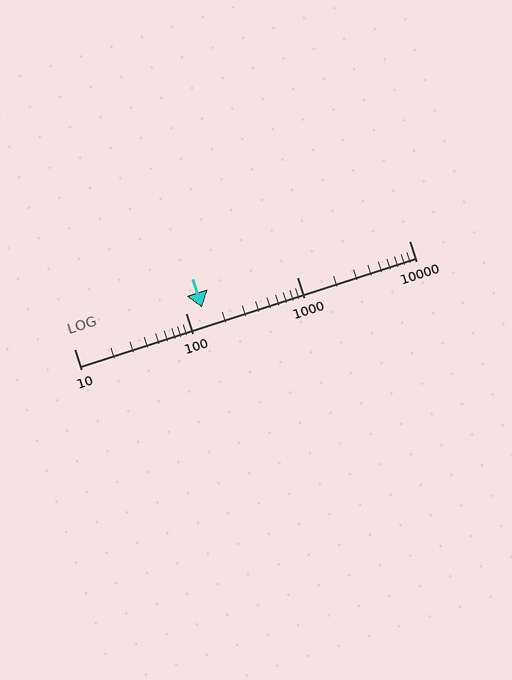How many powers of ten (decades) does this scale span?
The scale spans 3 decades, from 10 to 10000.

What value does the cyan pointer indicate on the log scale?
The pointer indicates approximately 140.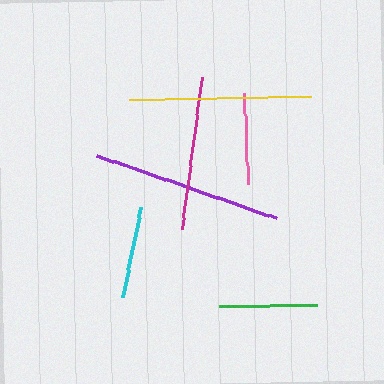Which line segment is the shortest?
The pink line is the shortest at approximately 90 pixels.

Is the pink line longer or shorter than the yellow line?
The yellow line is longer than the pink line.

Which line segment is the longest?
The purple line is the longest at approximately 191 pixels.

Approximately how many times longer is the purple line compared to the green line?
The purple line is approximately 1.9 times the length of the green line.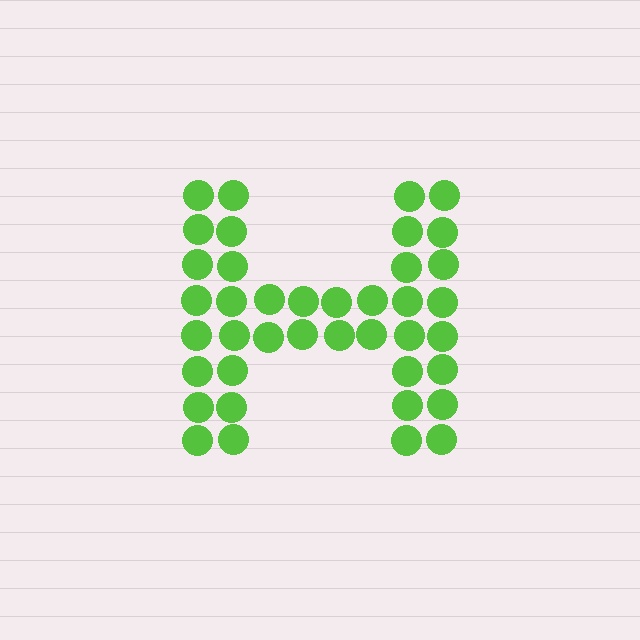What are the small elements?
The small elements are circles.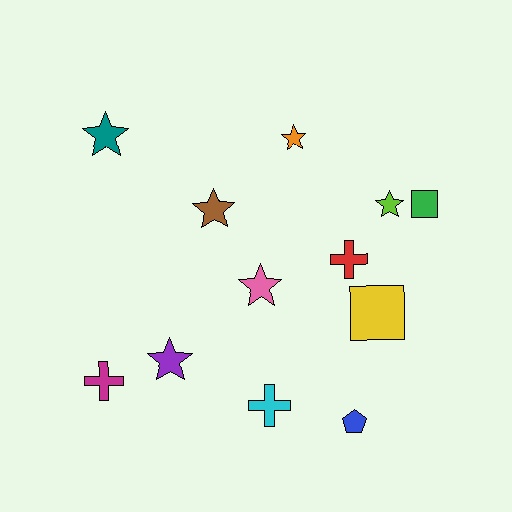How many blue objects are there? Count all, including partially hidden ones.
There is 1 blue object.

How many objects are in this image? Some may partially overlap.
There are 12 objects.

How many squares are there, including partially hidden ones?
There are 2 squares.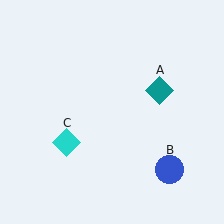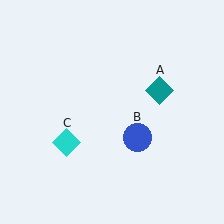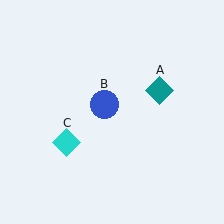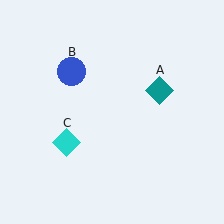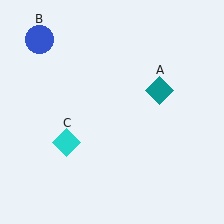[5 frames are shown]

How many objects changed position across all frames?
1 object changed position: blue circle (object B).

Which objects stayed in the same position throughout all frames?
Teal diamond (object A) and cyan diamond (object C) remained stationary.